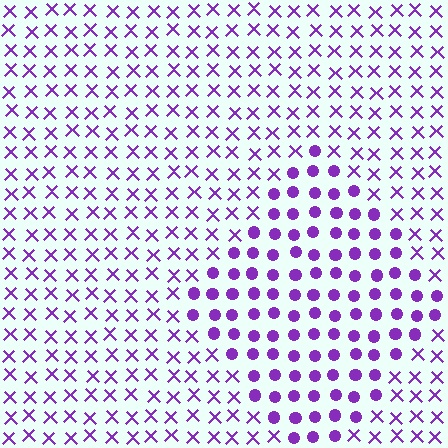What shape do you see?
I see a diamond.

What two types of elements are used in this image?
The image uses circles inside the diamond region and X marks outside it.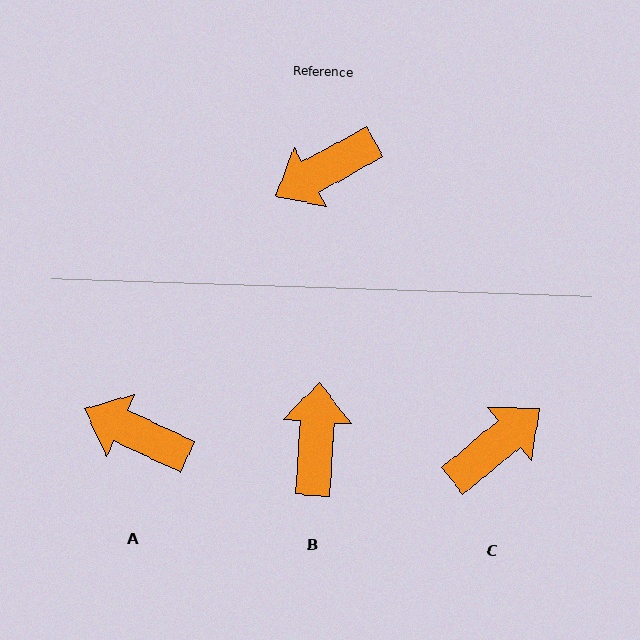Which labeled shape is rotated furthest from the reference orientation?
C, about 169 degrees away.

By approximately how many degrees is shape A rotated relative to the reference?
Approximately 54 degrees clockwise.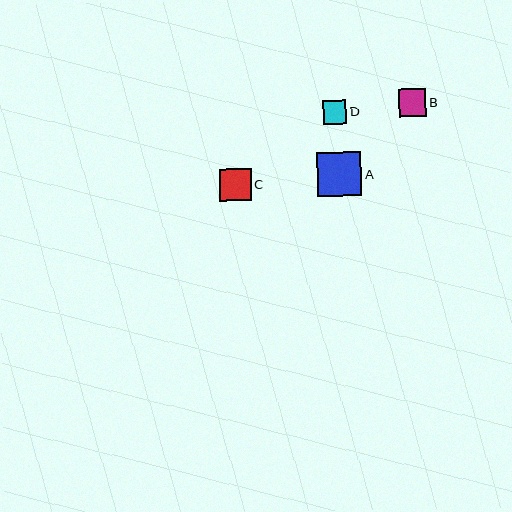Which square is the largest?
Square A is the largest with a size of approximately 44 pixels.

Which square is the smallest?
Square D is the smallest with a size of approximately 24 pixels.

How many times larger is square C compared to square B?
Square C is approximately 1.1 times the size of square B.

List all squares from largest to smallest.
From largest to smallest: A, C, B, D.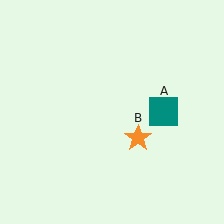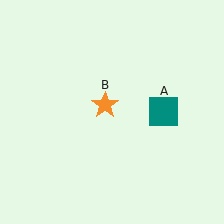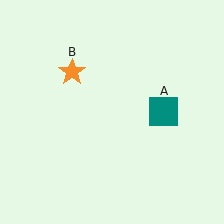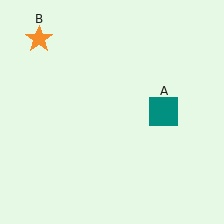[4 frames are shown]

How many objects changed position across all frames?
1 object changed position: orange star (object B).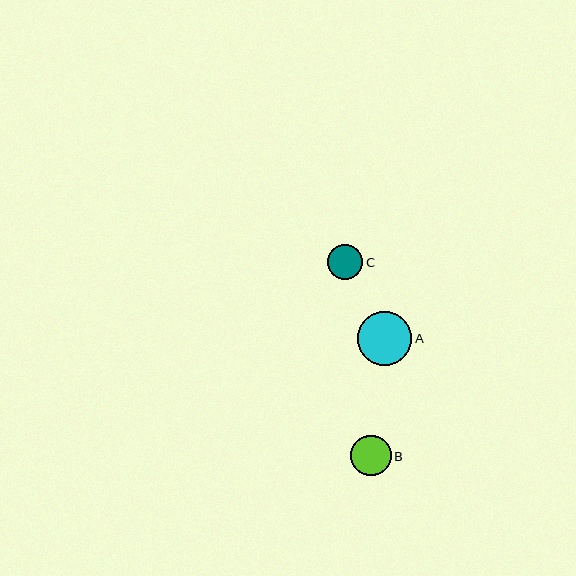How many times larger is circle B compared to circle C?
Circle B is approximately 1.2 times the size of circle C.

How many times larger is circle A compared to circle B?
Circle A is approximately 1.3 times the size of circle B.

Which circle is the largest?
Circle A is the largest with a size of approximately 54 pixels.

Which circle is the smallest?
Circle C is the smallest with a size of approximately 35 pixels.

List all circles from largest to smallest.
From largest to smallest: A, B, C.